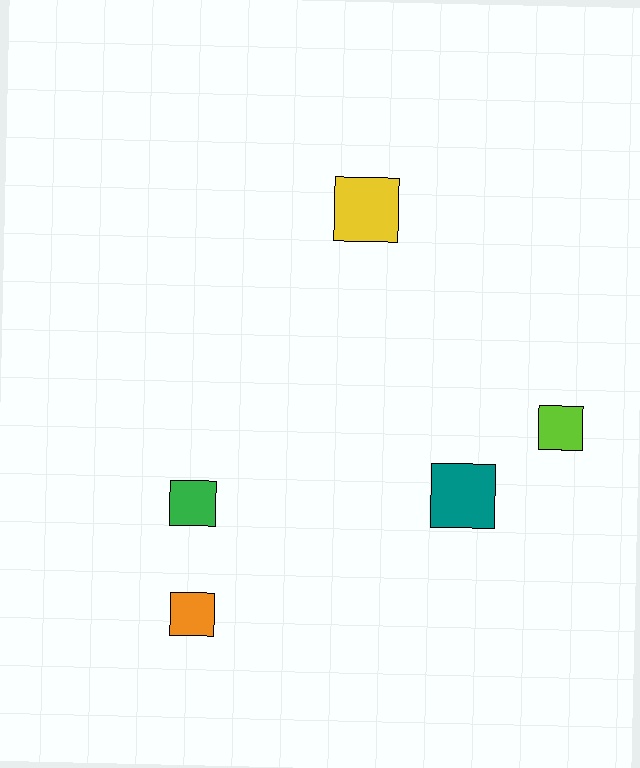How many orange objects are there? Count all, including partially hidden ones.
There is 1 orange object.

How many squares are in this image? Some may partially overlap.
There are 5 squares.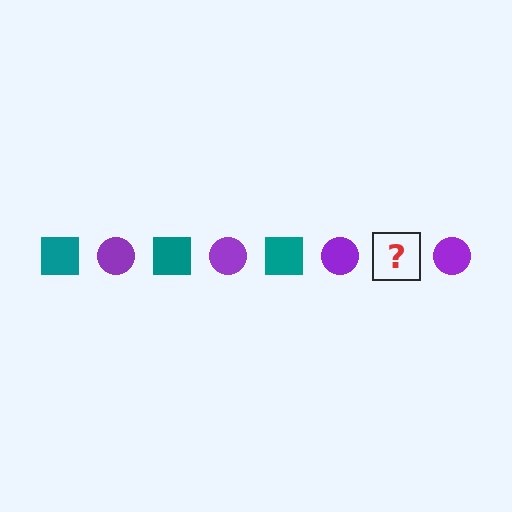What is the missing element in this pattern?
The missing element is a teal square.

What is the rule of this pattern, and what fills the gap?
The rule is that the pattern alternates between teal square and purple circle. The gap should be filled with a teal square.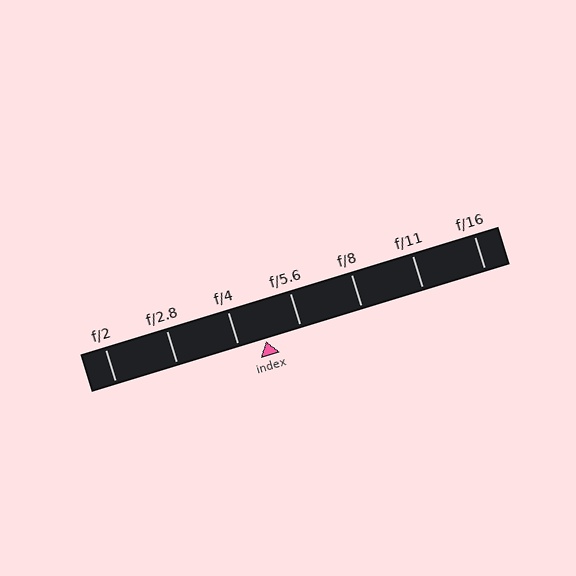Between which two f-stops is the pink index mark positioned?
The index mark is between f/4 and f/5.6.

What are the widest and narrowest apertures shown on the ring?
The widest aperture shown is f/2 and the narrowest is f/16.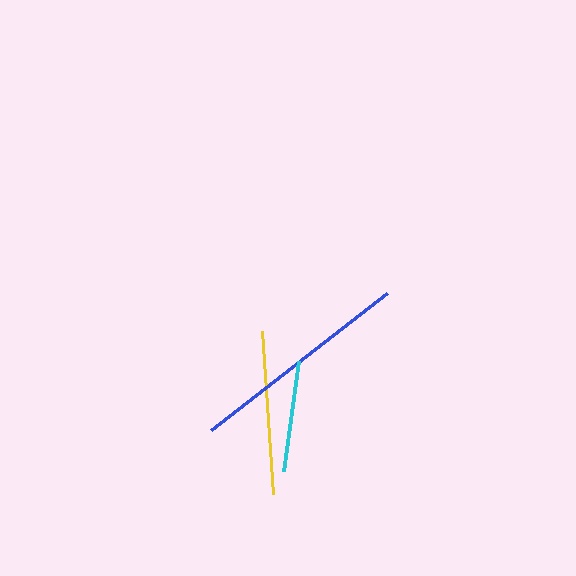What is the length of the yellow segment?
The yellow segment is approximately 163 pixels long.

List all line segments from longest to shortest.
From longest to shortest: blue, yellow, cyan.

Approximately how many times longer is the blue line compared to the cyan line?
The blue line is approximately 2.0 times the length of the cyan line.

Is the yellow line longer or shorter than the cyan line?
The yellow line is longer than the cyan line.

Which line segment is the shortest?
The cyan line is the shortest at approximately 111 pixels.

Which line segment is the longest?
The blue line is the longest at approximately 223 pixels.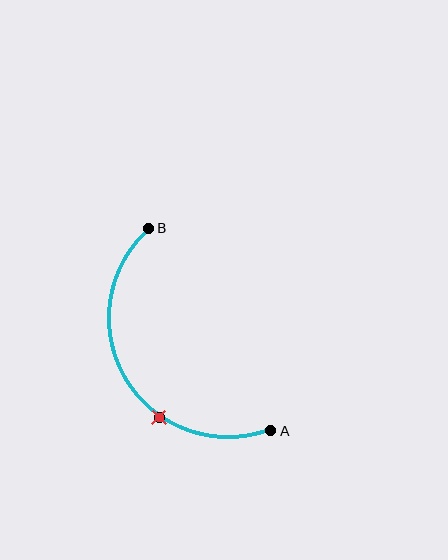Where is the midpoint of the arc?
The arc midpoint is the point on the curve farthest from the straight line joining A and B. It sits to the left of that line.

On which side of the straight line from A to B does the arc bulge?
The arc bulges to the left of the straight line connecting A and B.